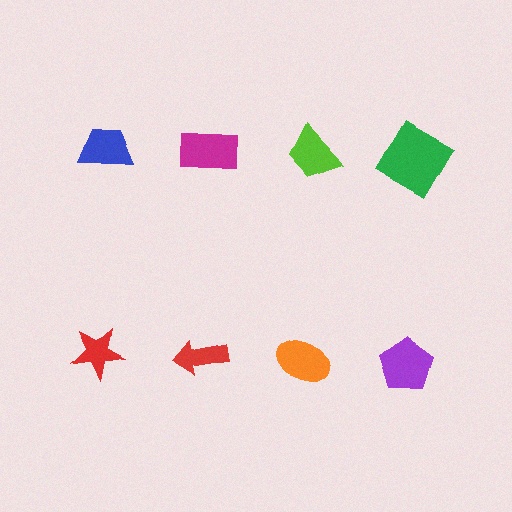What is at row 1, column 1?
A blue trapezoid.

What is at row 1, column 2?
A magenta rectangle.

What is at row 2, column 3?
An orange ellipse.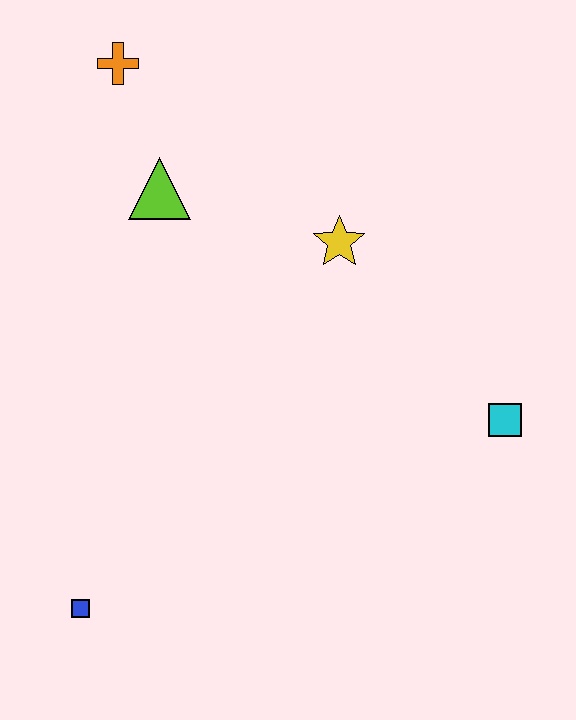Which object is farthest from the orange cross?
The blue square is farthest from the orange cross.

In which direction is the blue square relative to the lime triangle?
The blue square is below the lime triangle.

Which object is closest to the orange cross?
The lime triangle is closest to the orange cross.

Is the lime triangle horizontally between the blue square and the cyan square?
Yes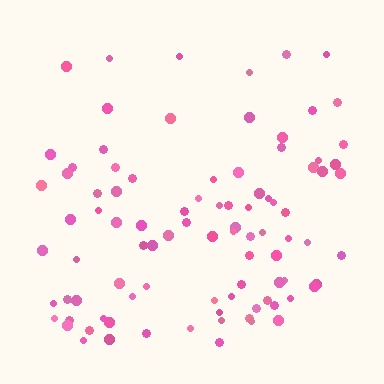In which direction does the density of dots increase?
From top to bottom, with the bottom side densest.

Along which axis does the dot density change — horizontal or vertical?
Vertical.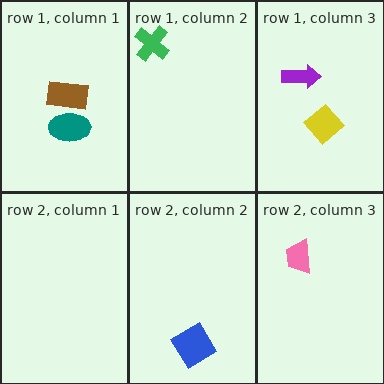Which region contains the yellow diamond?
The row 1, column 3 region.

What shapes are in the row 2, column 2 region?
The blue diamond.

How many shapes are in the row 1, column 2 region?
1.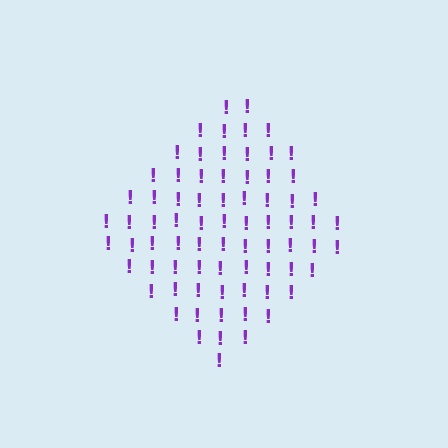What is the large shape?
The large shape is a diamond.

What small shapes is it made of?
It is made of small exclamation marks.